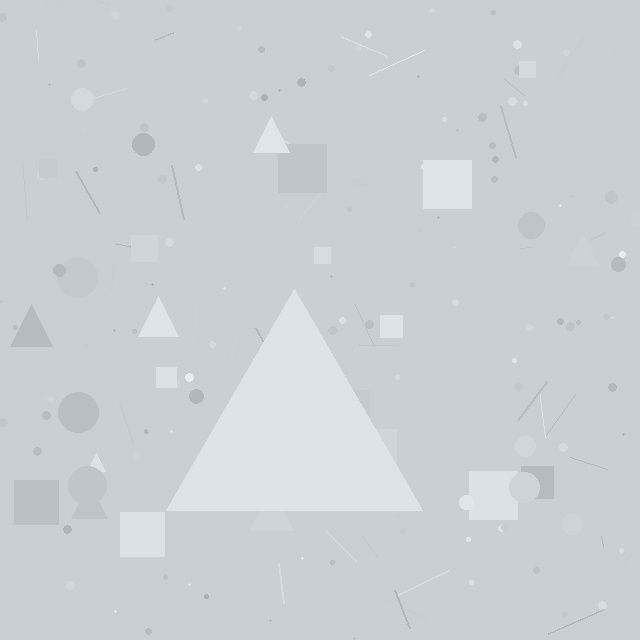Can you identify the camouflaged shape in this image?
The camouflaged shape is a triangle.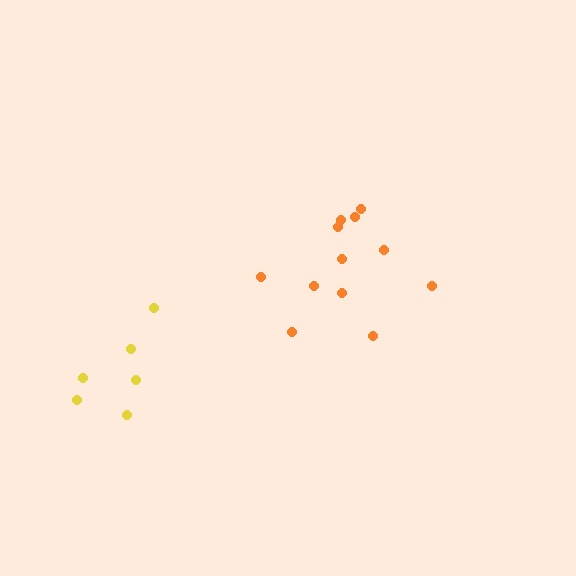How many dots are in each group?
Group 1: 6 dots, Group 2: 12 dots (18 total).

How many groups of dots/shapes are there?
There are 2 groups.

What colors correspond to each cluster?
The clusters are colored: yellow, orange.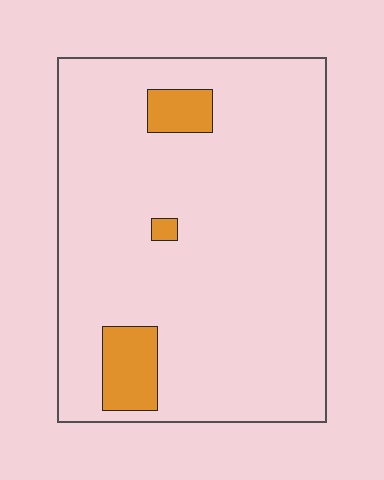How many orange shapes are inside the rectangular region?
3.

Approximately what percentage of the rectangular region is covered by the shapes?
Approximately 10%.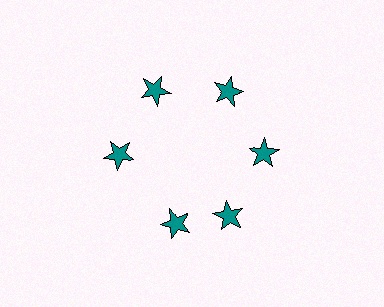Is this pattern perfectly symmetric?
No. The 6 teal stars are arranged in a ring, but one element near the 7 o'clock position is rotated out of alignment along the ring, breaking the 6-fold rotational symmetry.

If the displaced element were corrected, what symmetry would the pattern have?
It would have 6-fold rotational symmetry — the pattern would map onto itself every 60 degrees.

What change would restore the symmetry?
The symmetry would be restored by rotating it back into even spacing with its neighbors so that all 6 stars sit at equal angles and equal distance from the center.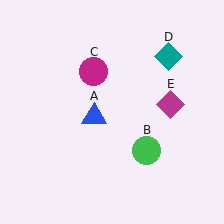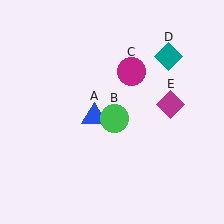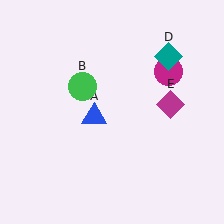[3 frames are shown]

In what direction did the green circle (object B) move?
The green circle (object B) moved up and to the left.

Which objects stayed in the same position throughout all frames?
Blue triangle (object A) and teal diamond (object D) and magenta diamond (object E) remained stationary.